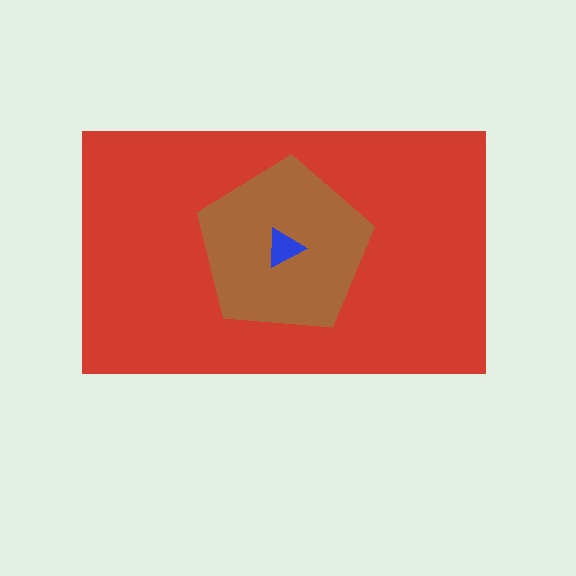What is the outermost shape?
The red rectangle.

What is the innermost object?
The blue triangle.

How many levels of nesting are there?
3.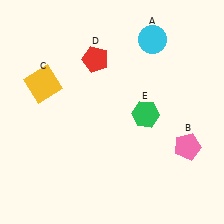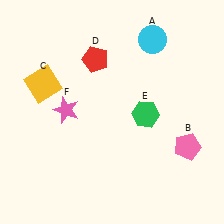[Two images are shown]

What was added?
A pink star (F) was added in Image 2.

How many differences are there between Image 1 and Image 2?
There is 1 difference between the two images.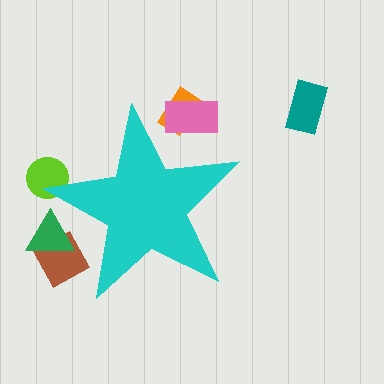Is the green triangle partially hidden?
Yes, the green triangle is partially hidden behind the cyan star.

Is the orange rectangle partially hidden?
Yes, the orange rectangle is partially hidden behind the cyan star.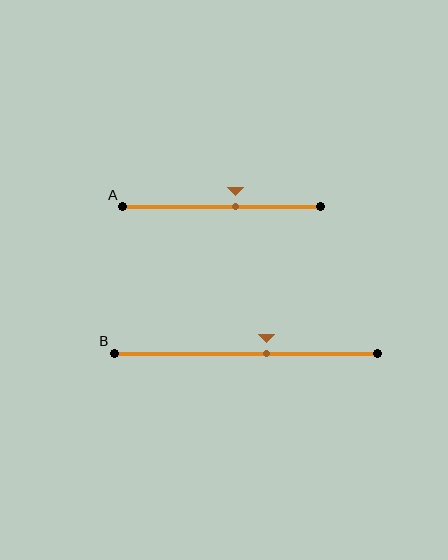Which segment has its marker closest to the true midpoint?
Segment A has its marker closest to the true midpoint.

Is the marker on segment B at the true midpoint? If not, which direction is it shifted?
No, the marker on segment B is shifted to the right by about 8% of the segment length.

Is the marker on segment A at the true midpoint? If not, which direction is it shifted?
No, the marker on segment A is shifted to the right by about 7% of the segment length.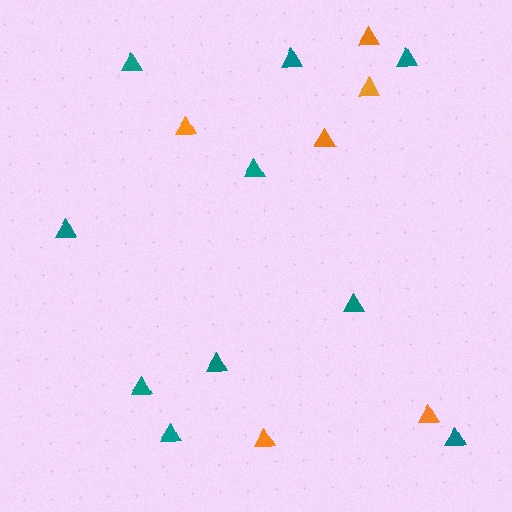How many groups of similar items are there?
There are 2 groups: one group of teal triangles (10) and one group of orange triangles (6).